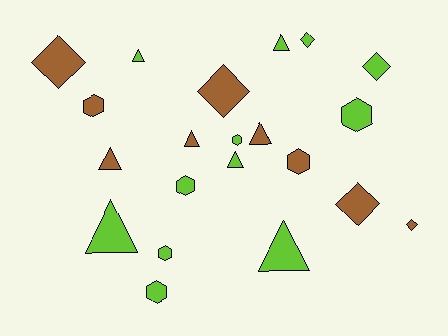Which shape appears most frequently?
Triangle, with 8 objects.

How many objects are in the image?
There are 21 objects.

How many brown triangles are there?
There are 3 brown triangles.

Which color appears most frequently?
Lime, with 12 objects.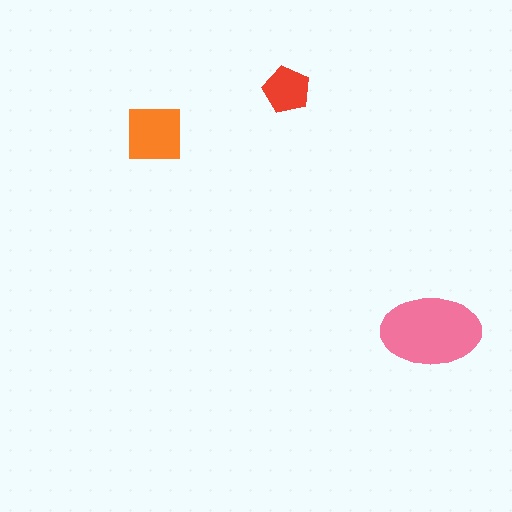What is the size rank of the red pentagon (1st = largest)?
3rd.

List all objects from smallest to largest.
The red pentagon, the orange square, the pink ellipse.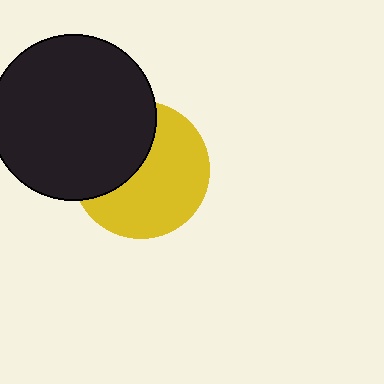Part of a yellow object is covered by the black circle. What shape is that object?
It is a circle.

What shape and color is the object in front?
The object in front is a black circle.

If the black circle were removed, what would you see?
You would see the complete yellow circle.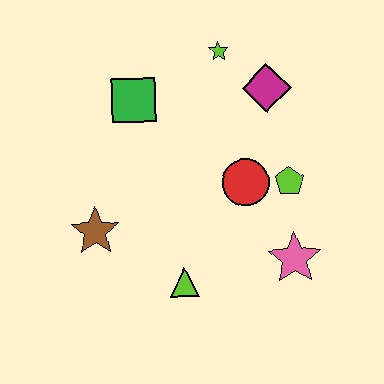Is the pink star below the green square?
Yes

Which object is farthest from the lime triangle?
The lime star is farthest from the lime triangle.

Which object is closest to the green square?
The lime star is closest to the green square.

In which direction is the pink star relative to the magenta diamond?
The pink star is below the magenta diamond.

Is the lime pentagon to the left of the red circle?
No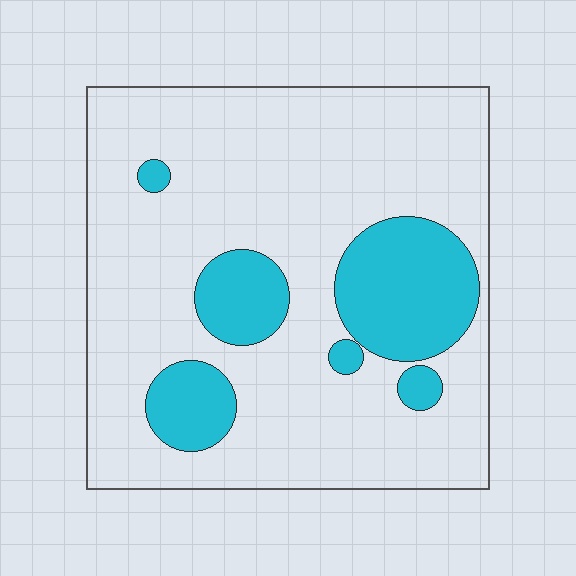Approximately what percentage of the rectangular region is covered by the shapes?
Approximately 20%.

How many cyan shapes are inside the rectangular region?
6.